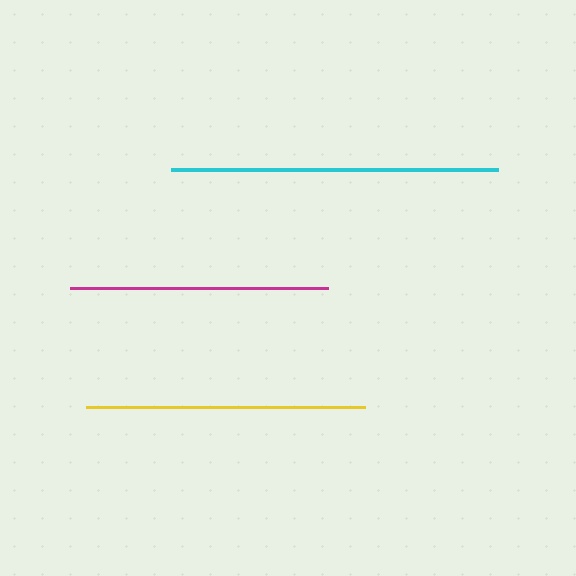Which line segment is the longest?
The cyan line is the longest at approximately 327 pixels.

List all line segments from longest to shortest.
From longest to shortest: cyan, yellow, magenta.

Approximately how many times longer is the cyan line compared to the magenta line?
The cyan line is approximately 1.3 times the length of the magenta line.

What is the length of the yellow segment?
The yellow segment is approximately 279 pixels long.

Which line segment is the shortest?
The magenta line is the shortest at approximately 257 pixels.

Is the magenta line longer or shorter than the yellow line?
The yellow line is longer than the magenta line.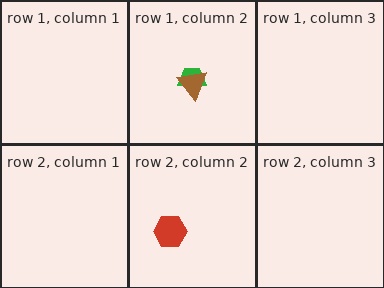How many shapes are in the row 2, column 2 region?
1.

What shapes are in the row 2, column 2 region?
The red hexagon.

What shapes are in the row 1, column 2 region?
The green trapezoid, the brown triangle.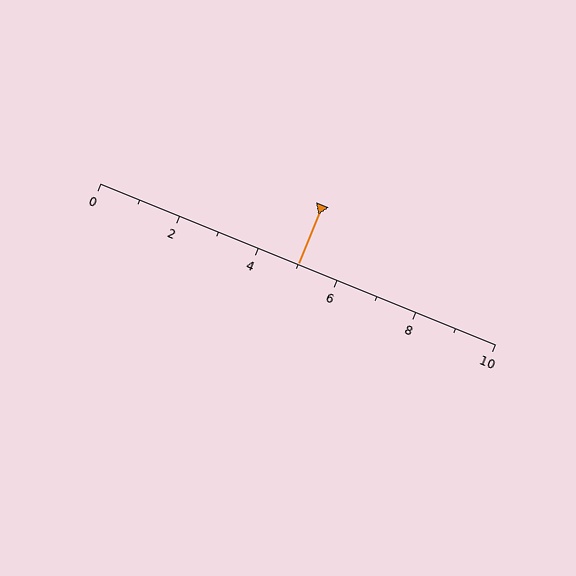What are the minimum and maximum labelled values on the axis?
The axis runs from 0 to 10.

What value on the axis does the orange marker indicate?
The marker indicates approximately 5.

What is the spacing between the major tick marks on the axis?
The major ticks are spaced 2 apart.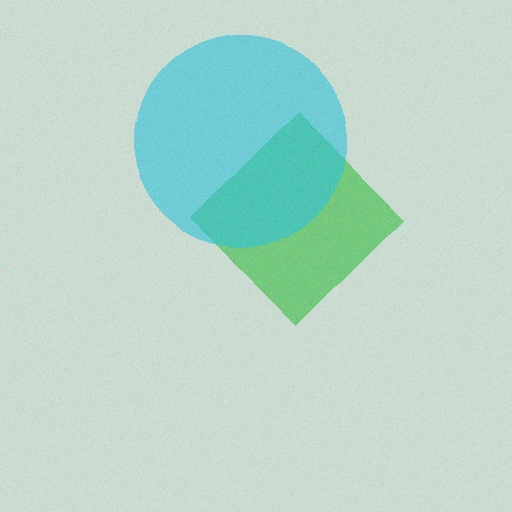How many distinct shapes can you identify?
There are 2 distinct shapes: a green diamond, a cyan circle.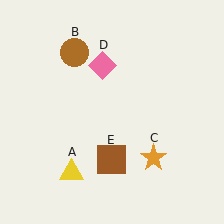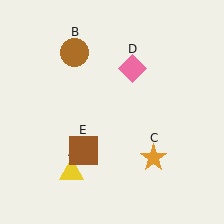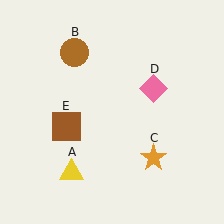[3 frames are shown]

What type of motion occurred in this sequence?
The pink diamond (object D), brown square (object E) rotated clockwise around the center of the scene.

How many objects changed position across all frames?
2 objects changed position: pink diamond (object D), brown square (object E).